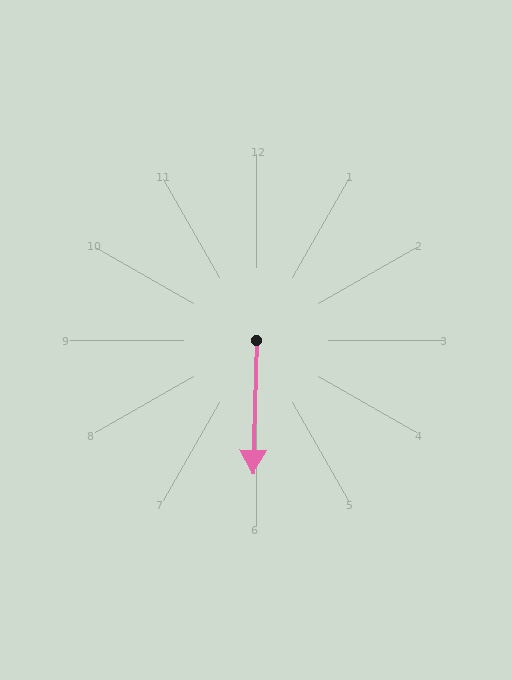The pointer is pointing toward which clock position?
Roughly 6 o'clock.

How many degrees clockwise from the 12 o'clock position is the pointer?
Approximately 181 degrees.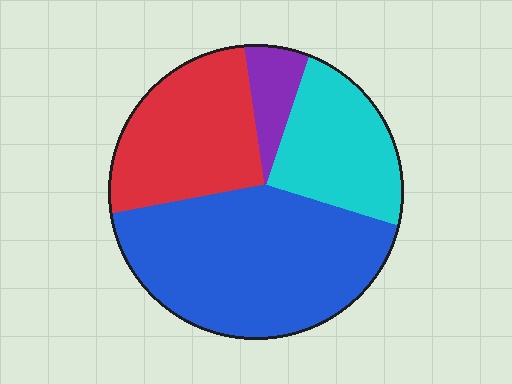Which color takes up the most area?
Blue, at roughly 45%.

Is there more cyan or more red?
Red.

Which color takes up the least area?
Purple, at roughly 5%.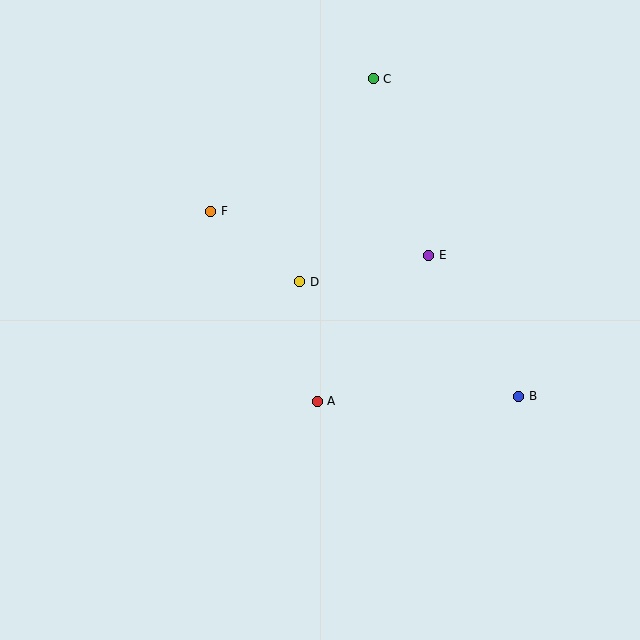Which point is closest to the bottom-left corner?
Point A is closest to the bottom-left corner.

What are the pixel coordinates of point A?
Point A is at (317, 401).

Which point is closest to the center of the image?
Point D at (300, 282) is closest to the center.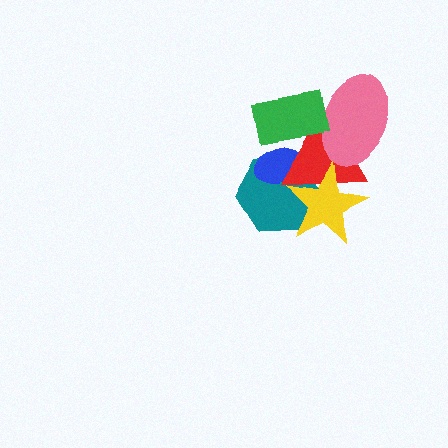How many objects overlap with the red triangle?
5 objects overlap with the red triangle.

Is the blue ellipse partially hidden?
Yes, it is partially covered by another shape.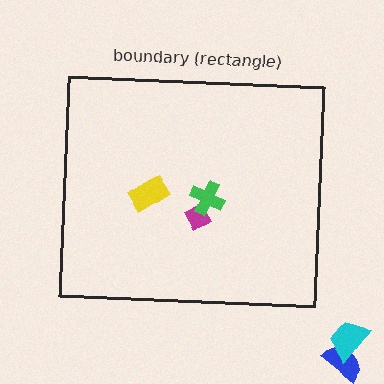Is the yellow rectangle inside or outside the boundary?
Inside.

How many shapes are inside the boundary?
3 inside, 2 outside.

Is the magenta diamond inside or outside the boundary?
Inside.